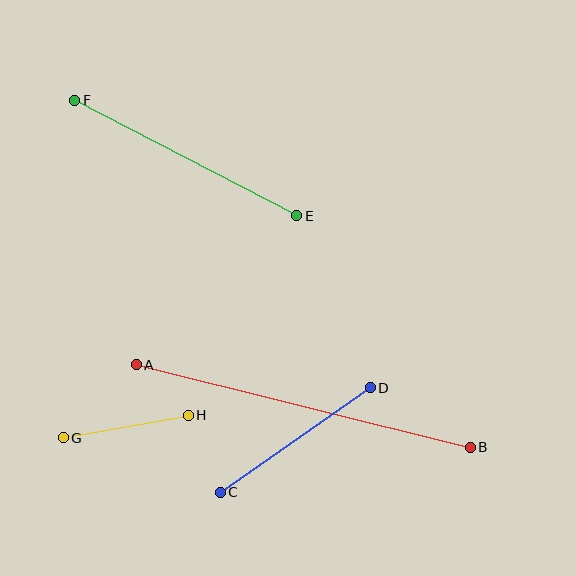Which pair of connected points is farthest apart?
Points A and B are farthest apart.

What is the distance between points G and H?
The distance is approximately 127 pixels.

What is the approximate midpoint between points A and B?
The midpoint is at approximately (303, 406) pixels.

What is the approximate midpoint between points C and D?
The midpoint is at approximately (295, 440) pixels.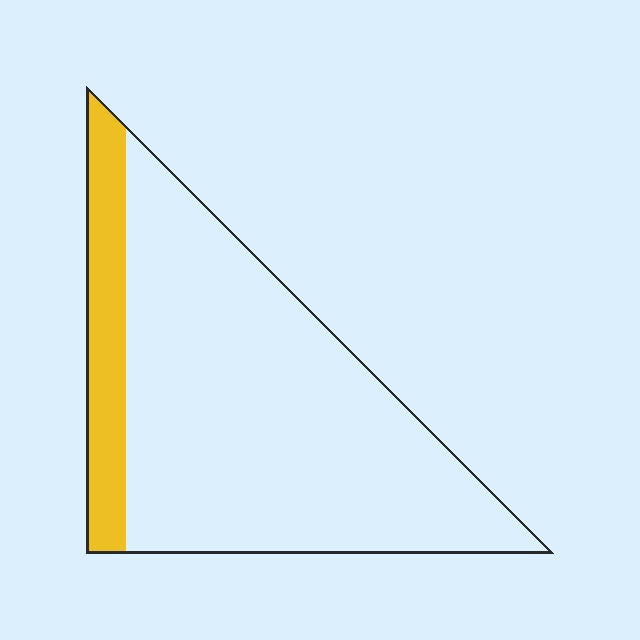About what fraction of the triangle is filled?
About one sixth (1/6).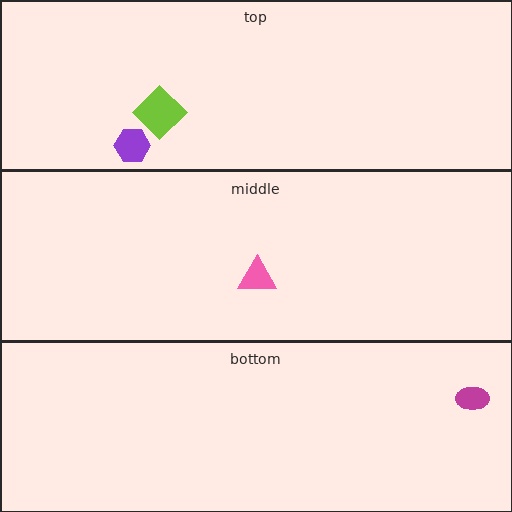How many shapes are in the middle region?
1.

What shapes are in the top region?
The purple hexagon, the lime diamond.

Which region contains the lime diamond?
The top region.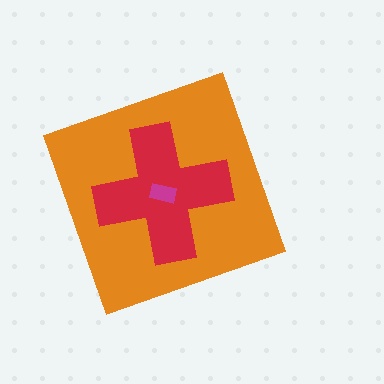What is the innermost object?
The magenta rectangle.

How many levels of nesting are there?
3.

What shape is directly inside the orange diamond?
The red cross.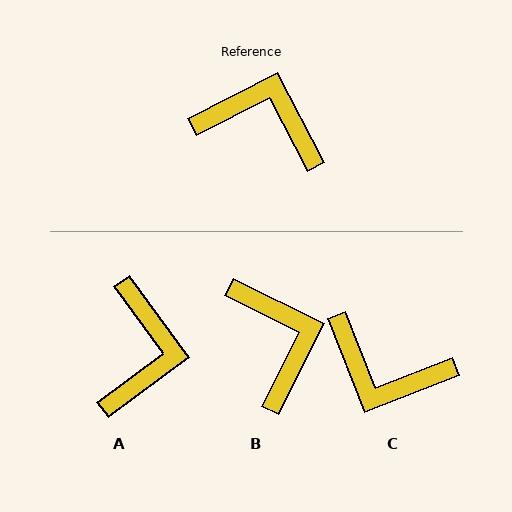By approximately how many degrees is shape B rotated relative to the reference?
Approximately 54 degrees clockwise.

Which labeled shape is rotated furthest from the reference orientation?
C, about 174 degrees away.